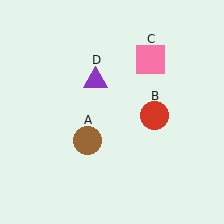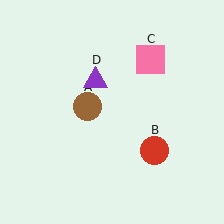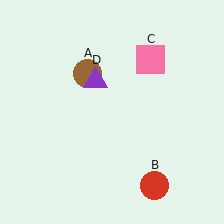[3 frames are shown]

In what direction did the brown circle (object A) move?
The brown circle (object A) moved up.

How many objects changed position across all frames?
2 objects changed position: brown circle (object A), red circle (object B).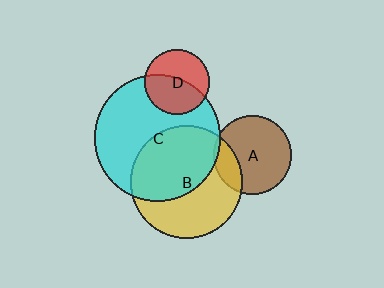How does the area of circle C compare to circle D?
Approximately 3.8 times.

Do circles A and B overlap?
Yes.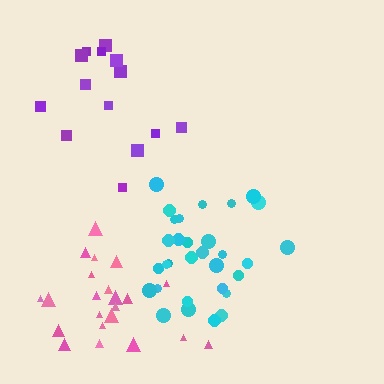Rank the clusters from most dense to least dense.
cyan, purple, pink.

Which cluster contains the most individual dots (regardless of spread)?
Cyan (31).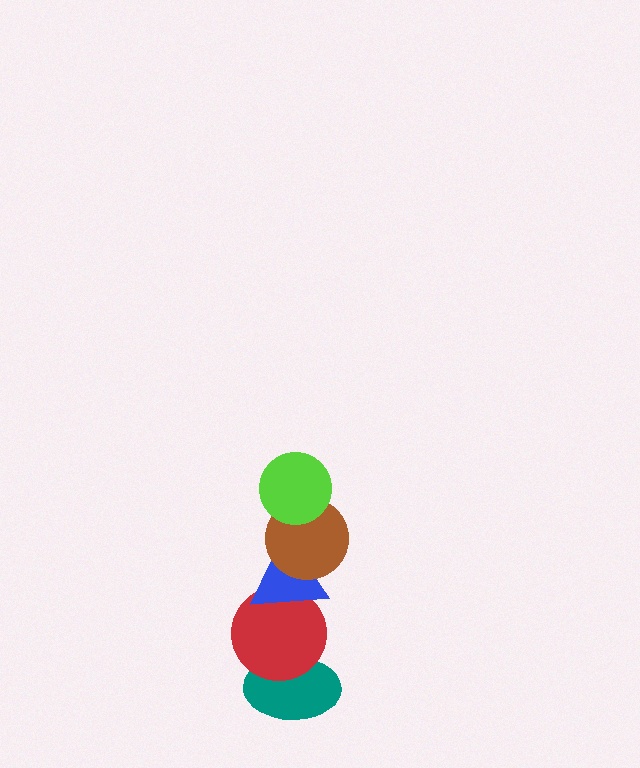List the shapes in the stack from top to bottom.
From top to bottom: the lime circle, the brown circle, the blue triangle, the red circle, the teal ellipse.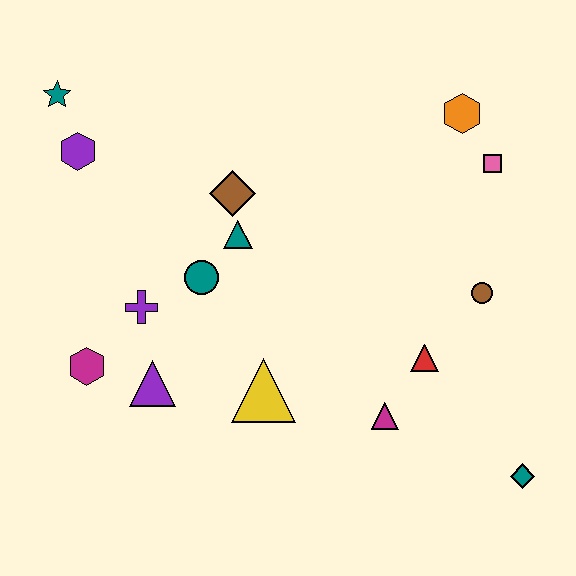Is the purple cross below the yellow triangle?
No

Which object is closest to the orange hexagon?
The pink square is closest to the orange hexagon.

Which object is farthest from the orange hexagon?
The magenta hexagon is farthest from the orange hexagon.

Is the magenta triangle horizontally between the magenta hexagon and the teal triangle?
No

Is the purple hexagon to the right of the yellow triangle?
No